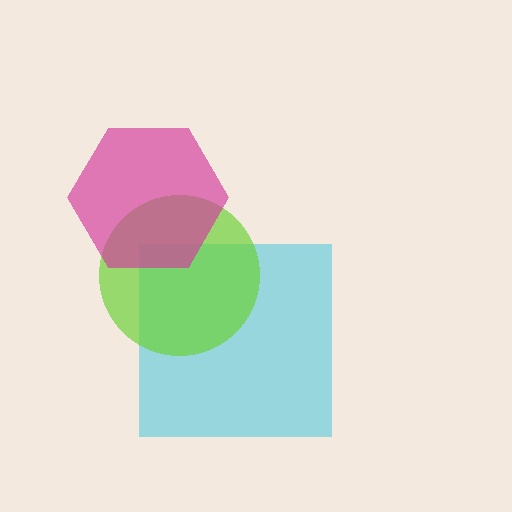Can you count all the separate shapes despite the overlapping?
Yes, there are 3 separate shapes.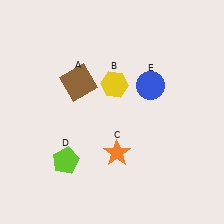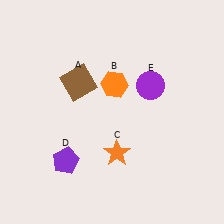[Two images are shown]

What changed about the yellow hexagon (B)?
In Image 1, B is yellow. In Image 2, it changed to orange.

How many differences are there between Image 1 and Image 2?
There are 3 differences between the two images.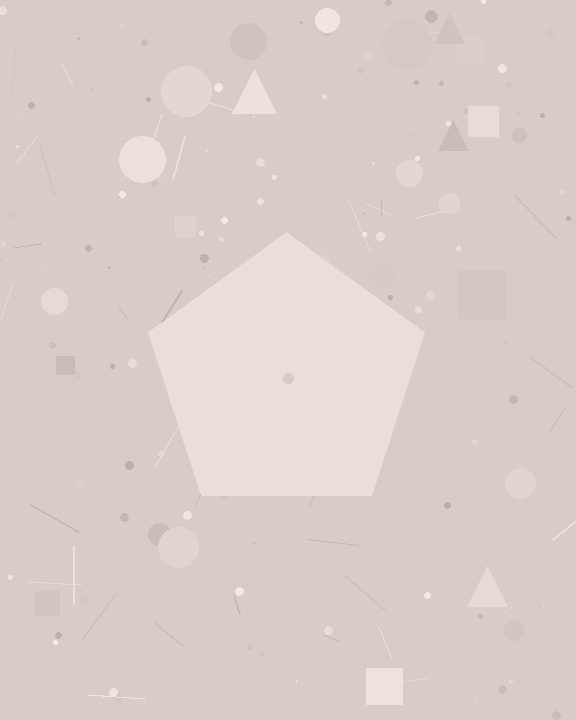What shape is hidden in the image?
A pentagon is hidden in the image.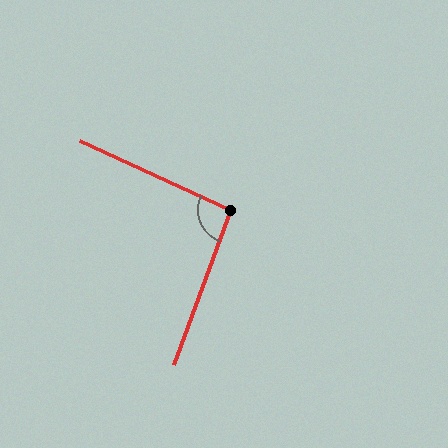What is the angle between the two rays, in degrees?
Approximately 94 degrees.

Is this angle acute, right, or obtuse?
It is approximately a right angle.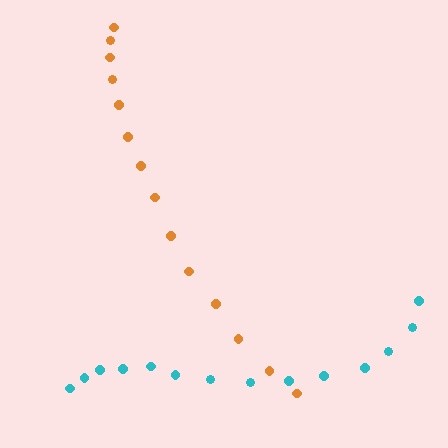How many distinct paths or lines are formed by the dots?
There are 2 distinct paths.